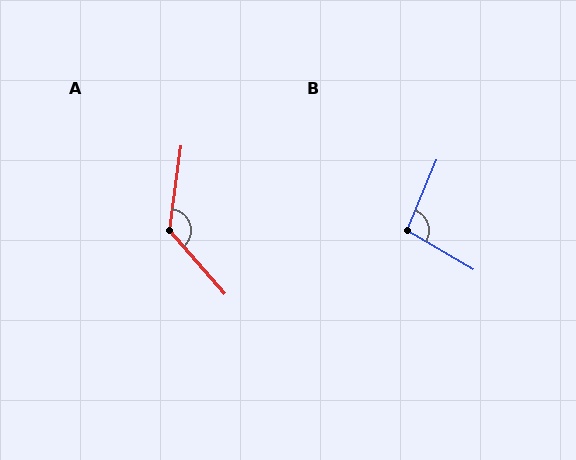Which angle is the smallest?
B, at approximately 98 degrees.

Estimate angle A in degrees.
Approximately 131 degrees.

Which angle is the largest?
A, at approximately 131 degrees.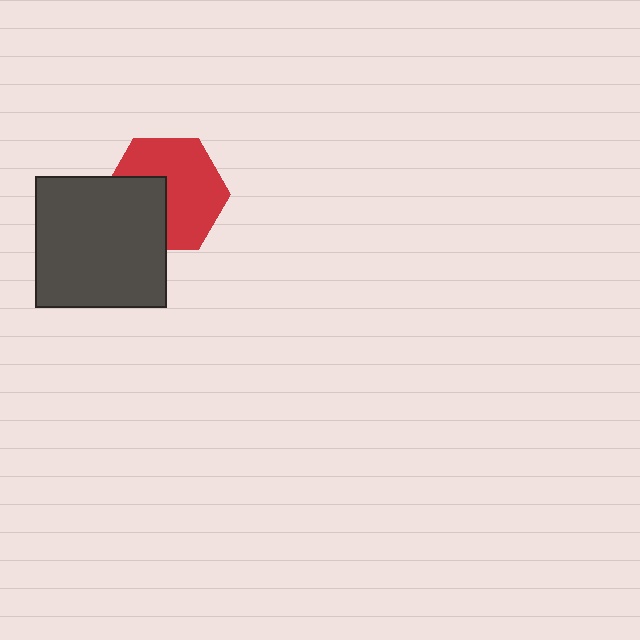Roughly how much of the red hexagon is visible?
About half of it is visible (roughly 64%).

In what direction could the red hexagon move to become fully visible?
The red hexagon could move toward the upper-right. That would shift it out from behind the dark gray square entirely.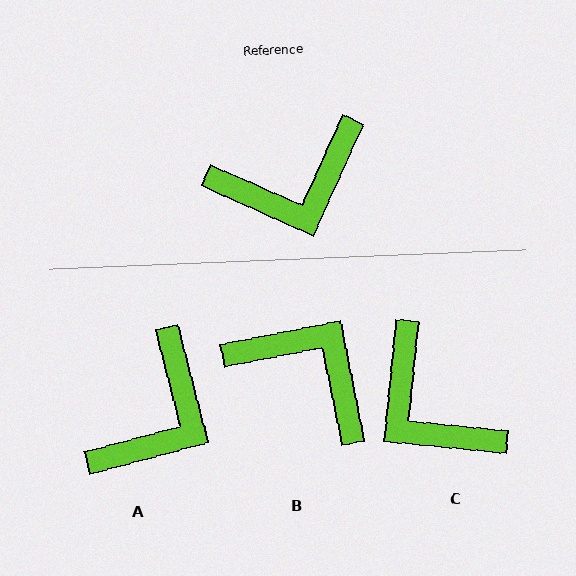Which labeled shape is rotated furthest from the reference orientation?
B, about 126 degrees away.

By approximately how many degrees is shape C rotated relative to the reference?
Approximately 71 degrees clockwise.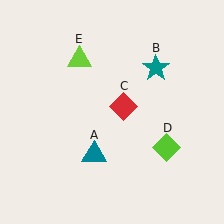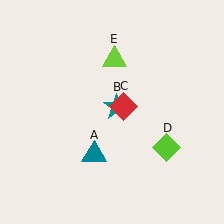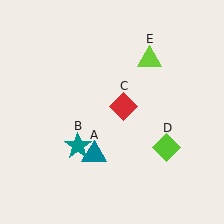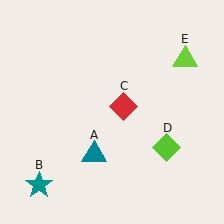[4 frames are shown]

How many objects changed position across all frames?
2 objects changed position: teal star (object B), lime triangle (object E).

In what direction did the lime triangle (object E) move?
The lime triangle (object E) moved right.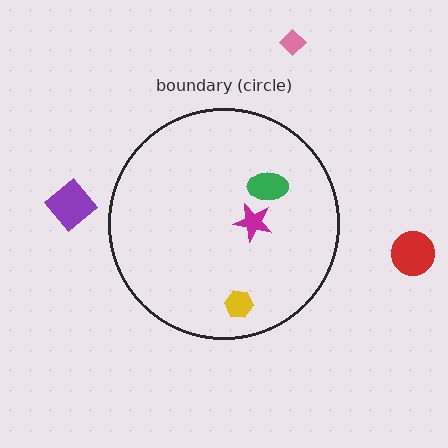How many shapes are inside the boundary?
3 inside, 3 outside.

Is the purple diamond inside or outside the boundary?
Outside.